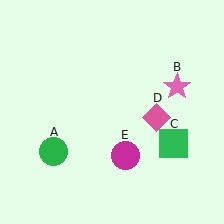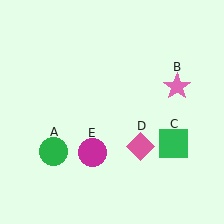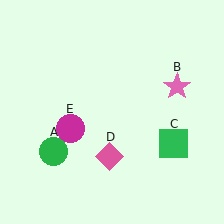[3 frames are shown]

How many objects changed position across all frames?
2 objects changed position: pink diamond (object D), magenta circle (object E).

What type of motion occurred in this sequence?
The pink diamond (object D), magenta circle (object E) rotated clockwise around the center of the scene.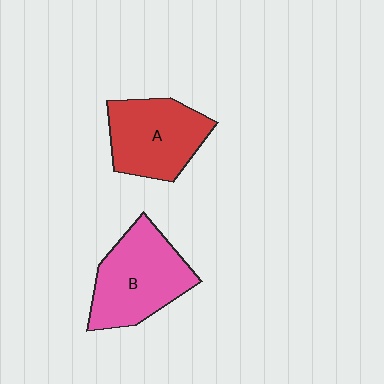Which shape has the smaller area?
Shape A (red).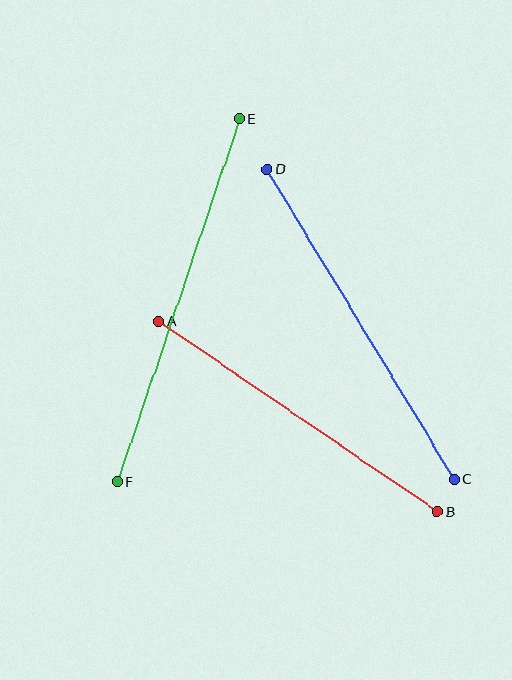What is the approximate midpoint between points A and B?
The midpoint is at approximately (298, 416) pixels.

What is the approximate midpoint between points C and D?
The midpoint is at approximately (361, 324) pixels.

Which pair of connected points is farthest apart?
Points E and F are farthest apart.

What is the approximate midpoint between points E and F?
The midpoint is at approximately (178, 300) pixels.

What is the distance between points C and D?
The distance is approximately 362 pixels.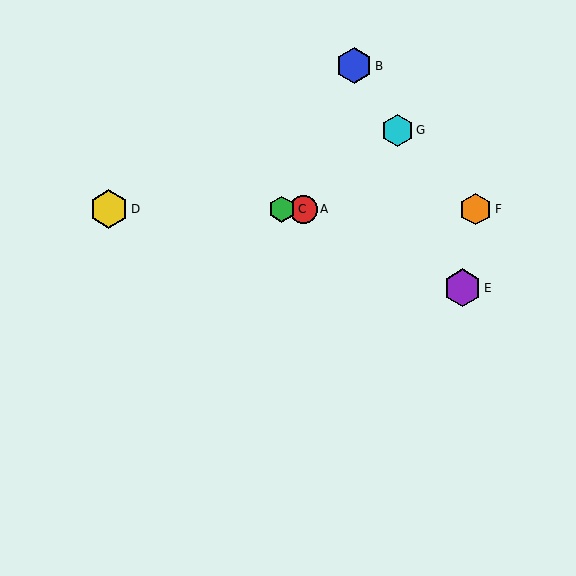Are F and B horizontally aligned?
No, F is at y≈209 and B is at y≈66.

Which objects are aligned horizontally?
Objects A, C, D, F are aligned horizontally.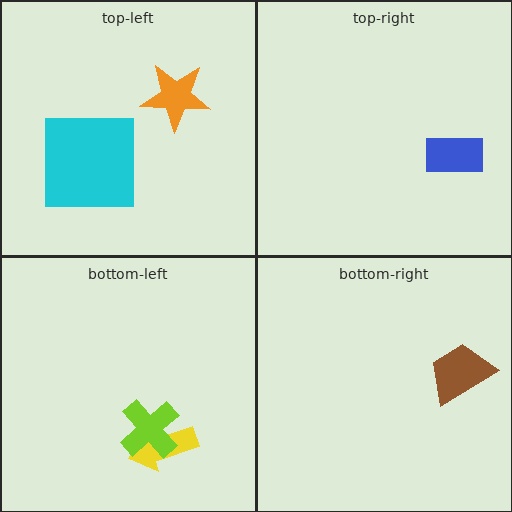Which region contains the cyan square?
The top-left region.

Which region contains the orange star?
The top-left region.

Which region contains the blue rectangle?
The top-right region.